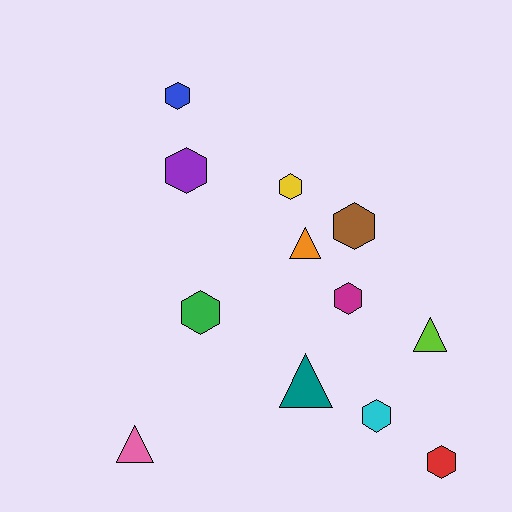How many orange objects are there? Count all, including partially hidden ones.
There is 1 orange object.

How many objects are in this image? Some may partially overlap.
There are 12 objects.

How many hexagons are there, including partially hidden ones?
There are 8 hexagons.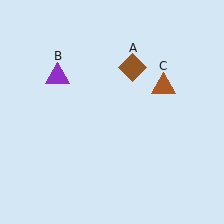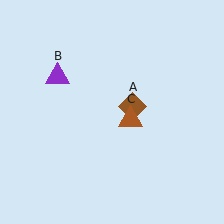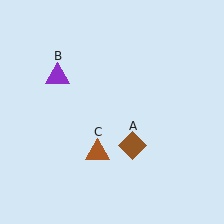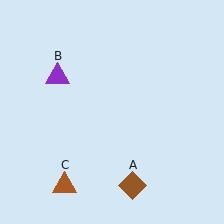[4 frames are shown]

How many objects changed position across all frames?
2 objects changed position: brown diamond (object A), brown triangle (object C).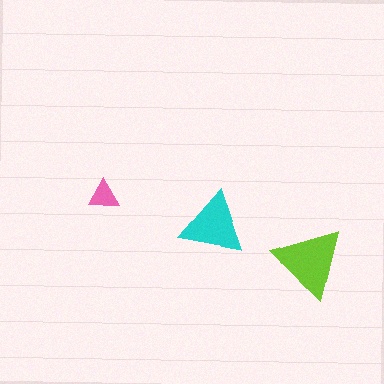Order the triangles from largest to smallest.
the lime one, the cyan one, the pink one.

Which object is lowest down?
The lime triangle is bottommost.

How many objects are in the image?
There are 3 objects in the image.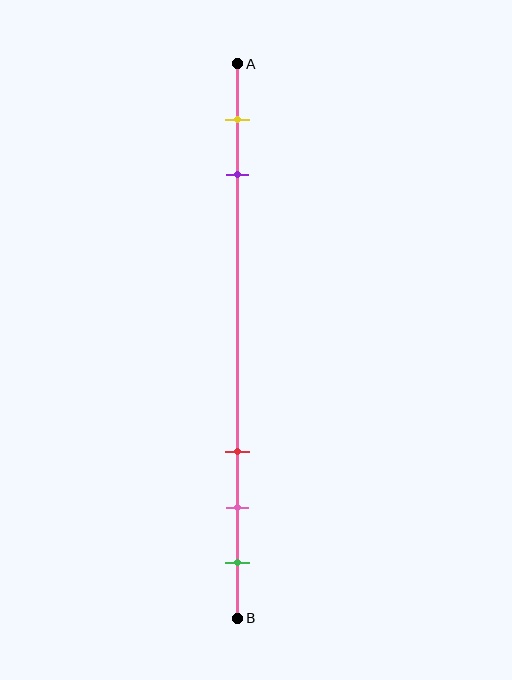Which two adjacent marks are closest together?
The pink and green marks are the closest adjacent pair.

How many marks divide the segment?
There are 5 marks dividing the segment.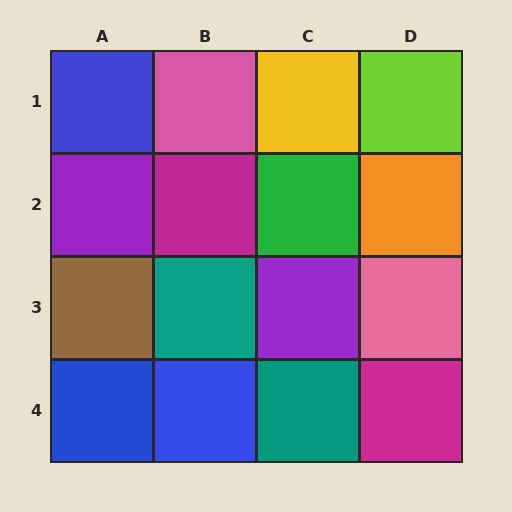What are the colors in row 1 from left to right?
Blue, pink, yellow, lime.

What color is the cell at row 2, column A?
Purple.